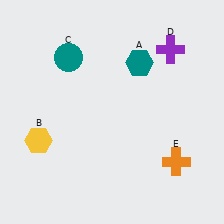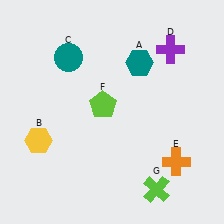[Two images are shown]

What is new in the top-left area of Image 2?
A lime pentagon (F) was added in the top-left area of Image 2.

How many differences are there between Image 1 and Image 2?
There are 2 differences between the two images.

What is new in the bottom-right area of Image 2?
A lime cross (G) was added in the bottom-right area of Image 2.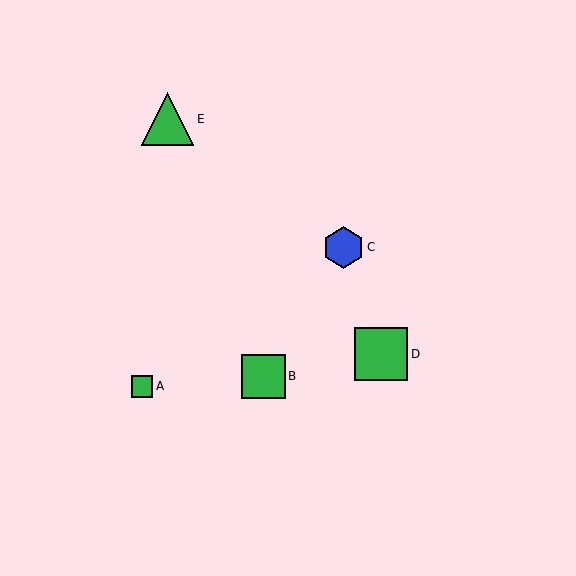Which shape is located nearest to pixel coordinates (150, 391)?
The green square (labeled A) at (142, 386) is nearest to that location.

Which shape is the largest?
The green square (labeled D) is the largest.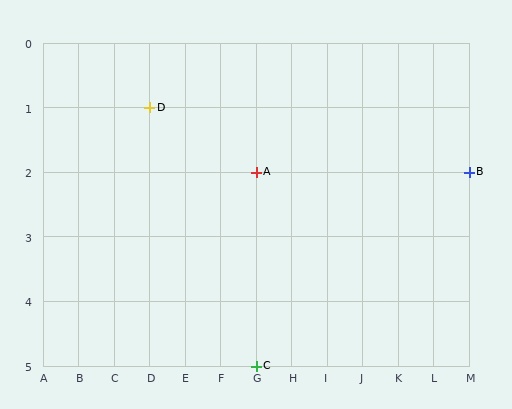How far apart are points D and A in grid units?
Points D and A are 3 columns and 1 row apart (about 3.2 grid units diagonally).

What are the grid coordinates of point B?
Point B is at grid coordinates (M, 2).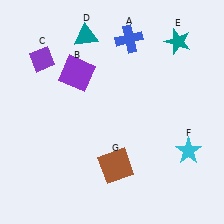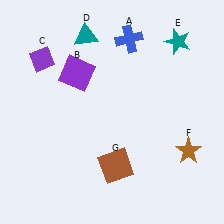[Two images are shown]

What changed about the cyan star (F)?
In Image 1, F is cyan. In Image 2, it changed to brown.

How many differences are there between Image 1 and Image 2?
There is 1 difference between the two images.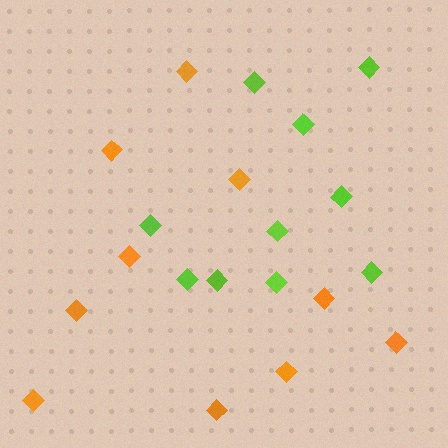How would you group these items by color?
There are 2 groups: one group of lime diamonds (10) and one group of orange diamonds (10).